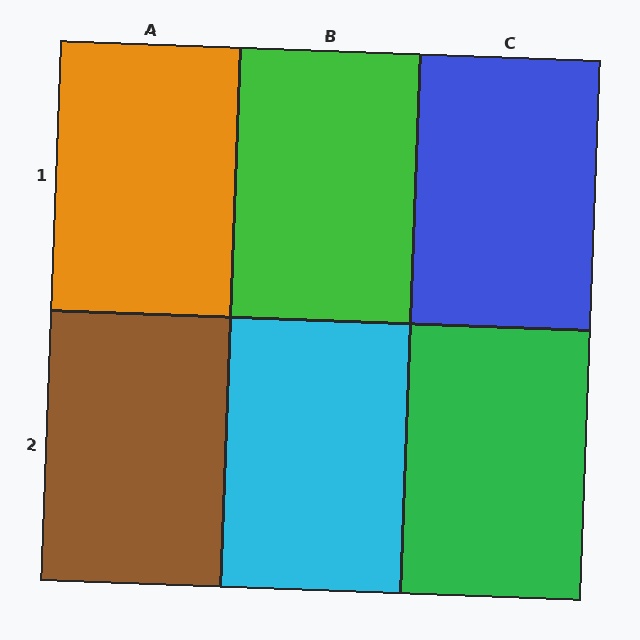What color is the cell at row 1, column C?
Blue.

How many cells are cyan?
1 cell is cyan.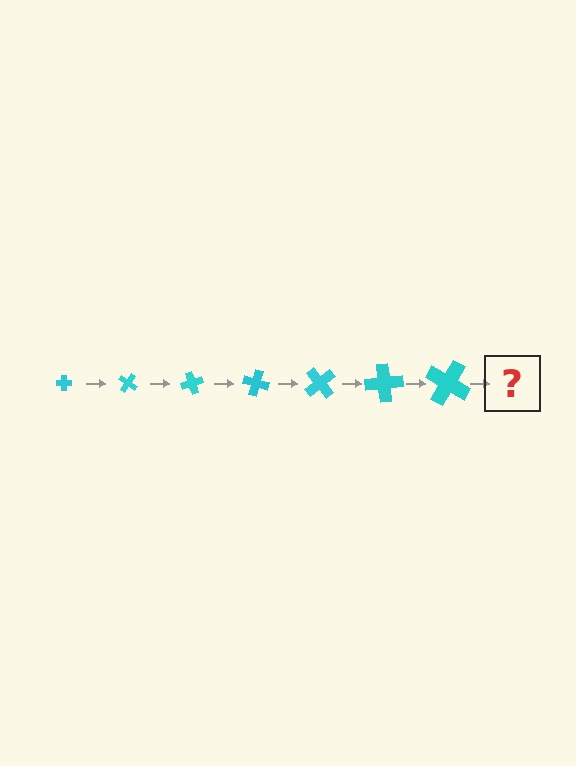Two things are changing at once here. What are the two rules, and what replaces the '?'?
The two rules are that the cross grows larger each step and it rotates 35 degrees each step. The '?' should be a cross, larger than the previous one and rotated 245 degrees from the start.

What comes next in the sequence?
The next element should be a cross, larger than the previous one and rotated 245 degrees from the start.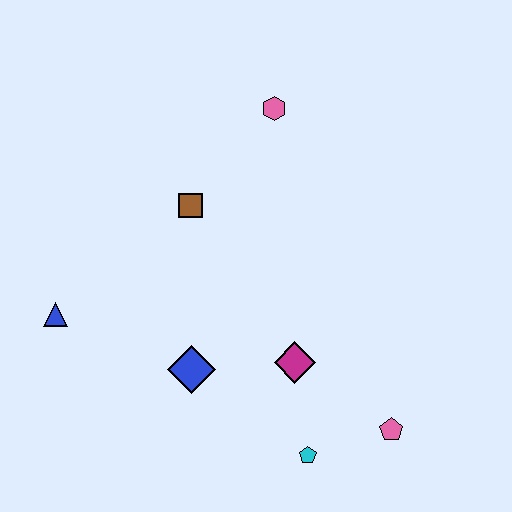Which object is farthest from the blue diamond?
The pink hexagon is farthest from the blue diamond.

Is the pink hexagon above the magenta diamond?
Yes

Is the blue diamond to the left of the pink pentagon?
Yes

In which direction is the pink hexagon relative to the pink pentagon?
The pink hexagon is above the pink pentagon.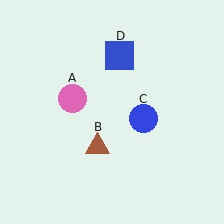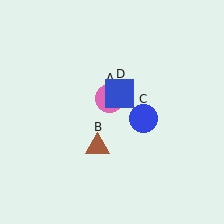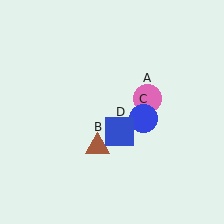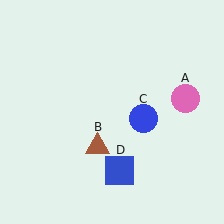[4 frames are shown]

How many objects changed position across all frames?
2 objects changed position: pink circle (object A), blue square (object D).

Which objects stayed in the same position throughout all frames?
Brown triangle (object B) and blue circle (object C) remained stationary.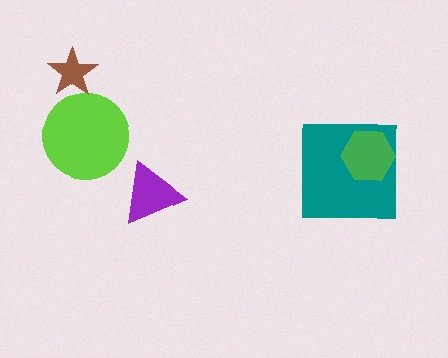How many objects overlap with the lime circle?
0 objects overlap with the lime circle.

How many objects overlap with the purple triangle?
0 objects overlap with the purple triangle.